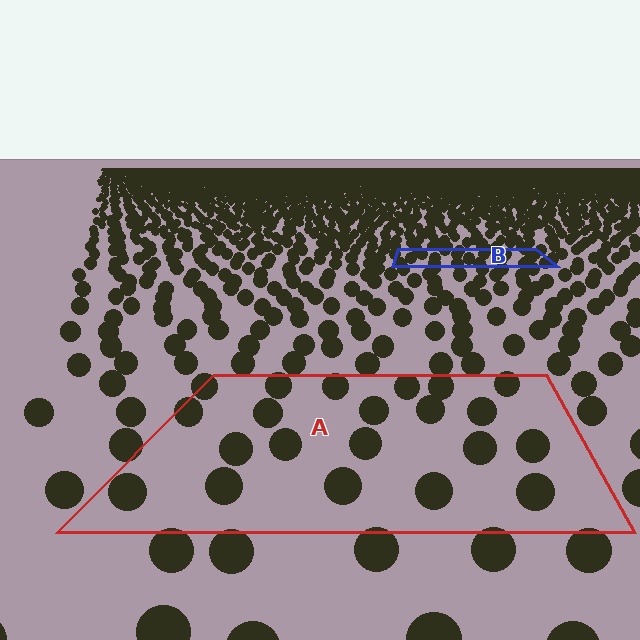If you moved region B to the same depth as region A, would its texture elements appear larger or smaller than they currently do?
They would appear larger. At a closer depth, the same texture elements are projected at a bigger on-screen size.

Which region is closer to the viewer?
Region A is closer. The texture elements there are larger and more spread out.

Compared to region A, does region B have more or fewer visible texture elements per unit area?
Region B has more texture elements per unit area — they are packed more densely because it is farther away.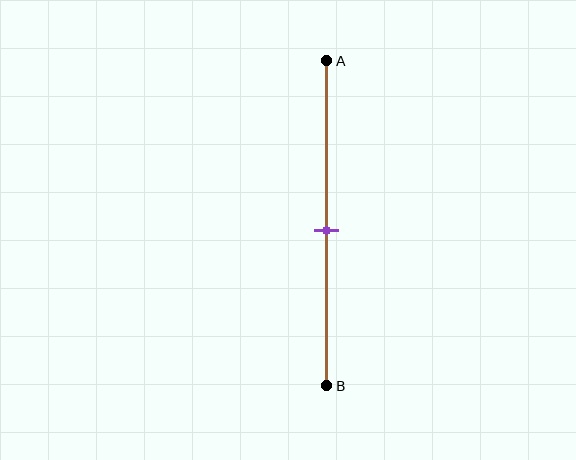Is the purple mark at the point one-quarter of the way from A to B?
No, the mark is at about 50% from A, not at the 25% one-quarter point.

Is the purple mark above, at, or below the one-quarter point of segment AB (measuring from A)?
The purple mark is below the one-quarter point of segment AB.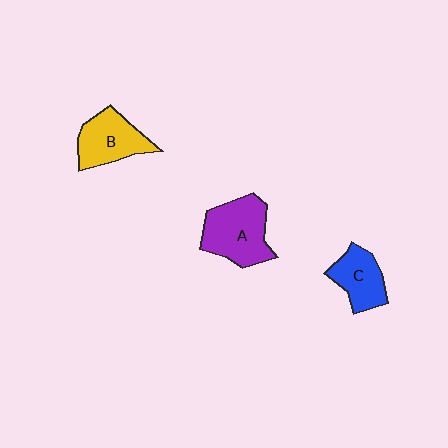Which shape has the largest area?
Shape A (purple).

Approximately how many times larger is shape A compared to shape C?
Approximately 1.5 times.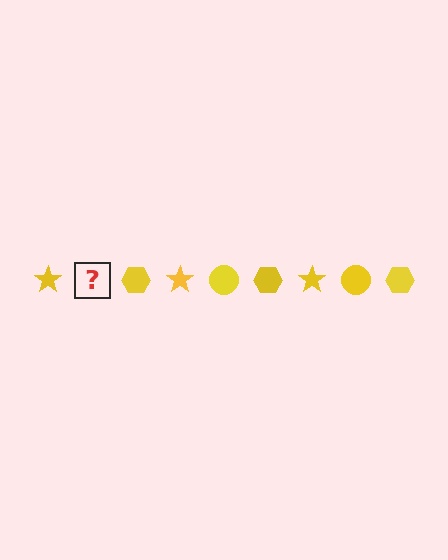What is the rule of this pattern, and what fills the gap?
The rule is that the pattern cycles through star, circle, hexagon shapes in yellow. The gap should be filled with a yellow circle.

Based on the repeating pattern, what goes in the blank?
The blank should be a yellow circle.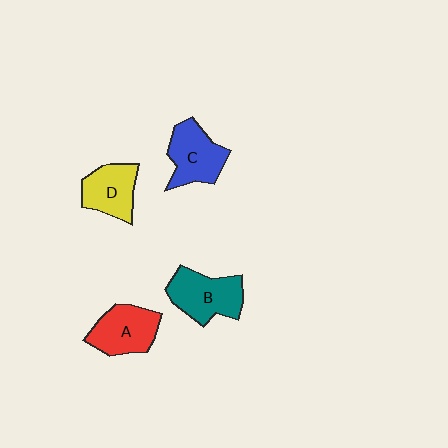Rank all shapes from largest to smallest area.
From largest to smallest: B (teal), C (blue), A (red), D (yellow).